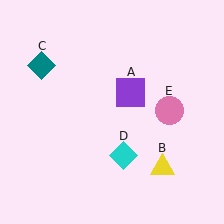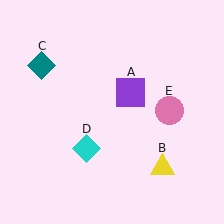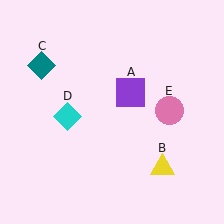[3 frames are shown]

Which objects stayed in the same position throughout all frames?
Purple square (object A) and yellow triangle (object B) and teal diamond (object C) and pink circle (object E) remained stationary.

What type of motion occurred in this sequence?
The cyan diamond (object D) rotated clockwise around the center of the scene.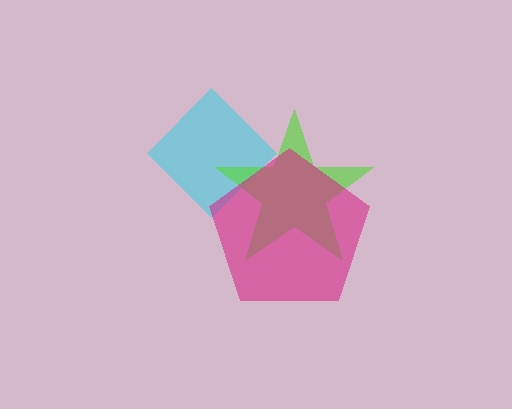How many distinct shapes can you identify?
There are 3 distinct shapes: a cyan diamond, a lime star, a magenta pentagon.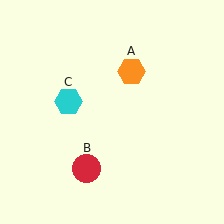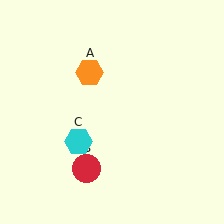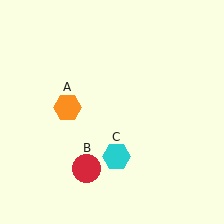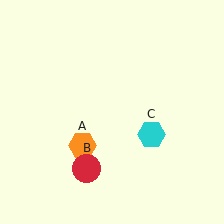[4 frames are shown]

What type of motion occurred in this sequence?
The orange hexagon (object A), cyan hexagon (object C) rotated counterclockwise around the center of the scene.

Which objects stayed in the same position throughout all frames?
Red circle (object B) remained stationary.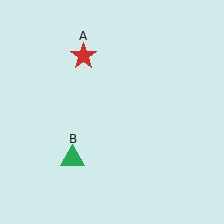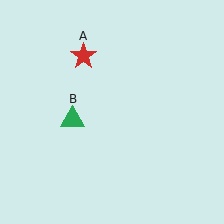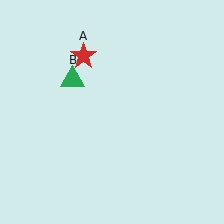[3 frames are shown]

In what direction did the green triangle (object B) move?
The green triangle (object B) moved up.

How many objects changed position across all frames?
1 object changed position: green triangle (object B).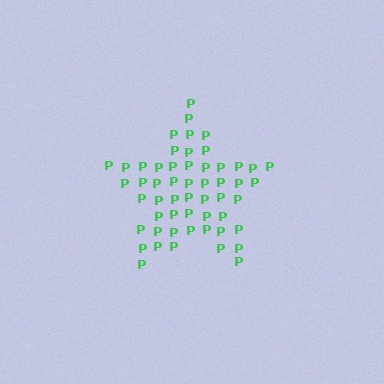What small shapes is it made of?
It is made of small letter P's.